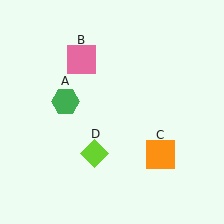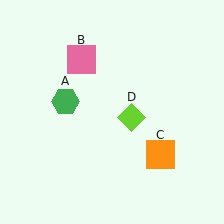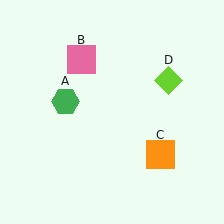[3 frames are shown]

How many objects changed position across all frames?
1 object changed position: lime diamond (object D).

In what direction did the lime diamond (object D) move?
The lime diamond (object D) moved up and to the right.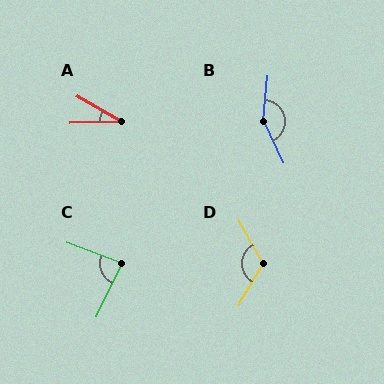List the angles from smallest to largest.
A (31°), C (85°), D (120°), B (149°).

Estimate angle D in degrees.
Approximately 120 degrees.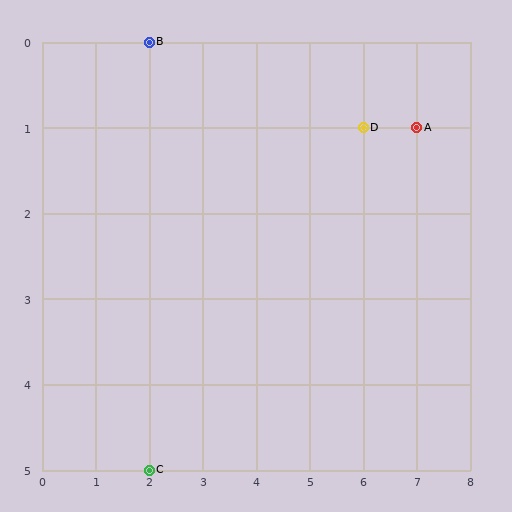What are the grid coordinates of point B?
Point B is at grid coordinates (2, 0).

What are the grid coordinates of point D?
Point D is at grid coordinates (6, 1).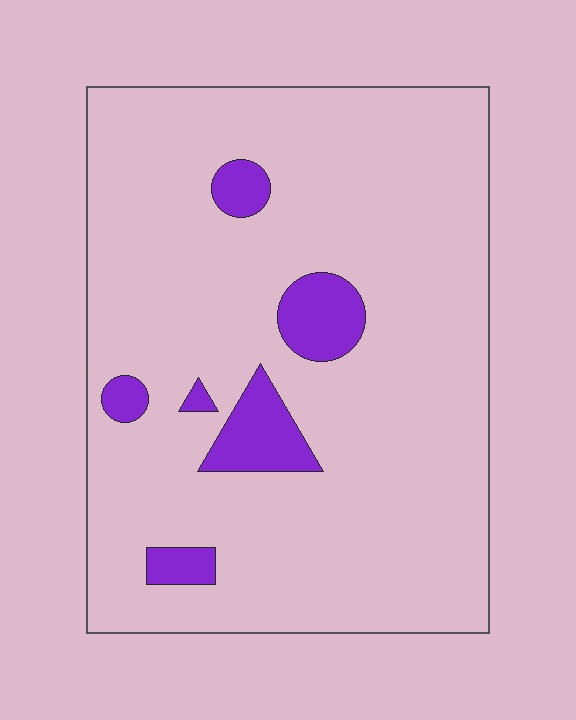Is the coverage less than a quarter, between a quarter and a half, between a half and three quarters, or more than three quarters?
Less than a quarter.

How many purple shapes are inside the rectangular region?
6.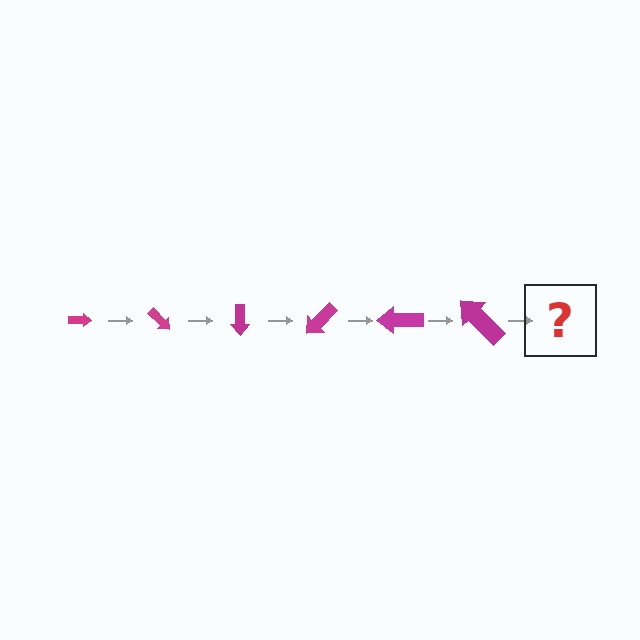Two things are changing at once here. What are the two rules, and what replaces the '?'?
The two rules are that the arrow grows larger each step and it rotates 45 degrees each step. The '?' should be an arrow, larger than the previous one and rotated 270 degrees from the start.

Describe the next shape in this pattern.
It should be an arrow, larger than the previous one and rotated 270 degrees from the start.